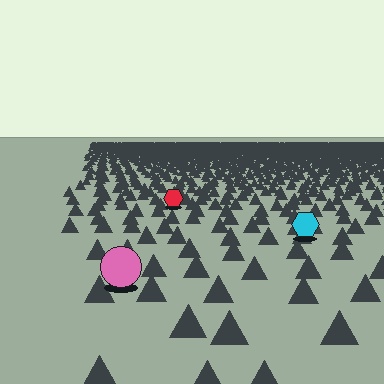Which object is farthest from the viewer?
The red hexagon is farthest from the viewer. It appears smaller and the ground texture around it is denser.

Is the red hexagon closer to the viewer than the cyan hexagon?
No. The cyan hexagon is closer — you can tell from the texture gradient: the ground texture is coarser near it.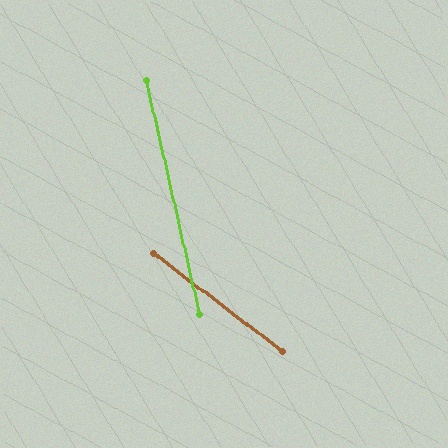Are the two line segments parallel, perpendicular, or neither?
Neither parallel nor perpendicular — they differ by about 40°.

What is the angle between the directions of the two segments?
Approximately 40 degrees.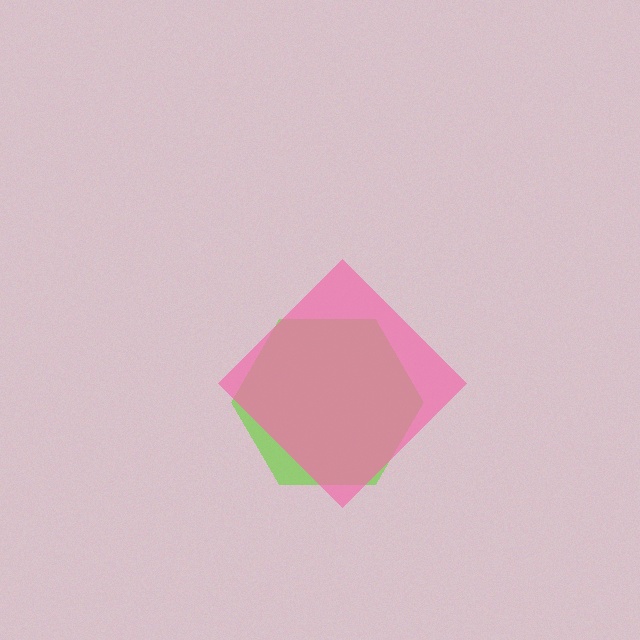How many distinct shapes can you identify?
There are 2 distinct shapes: a lime hexagon, a pink diamond.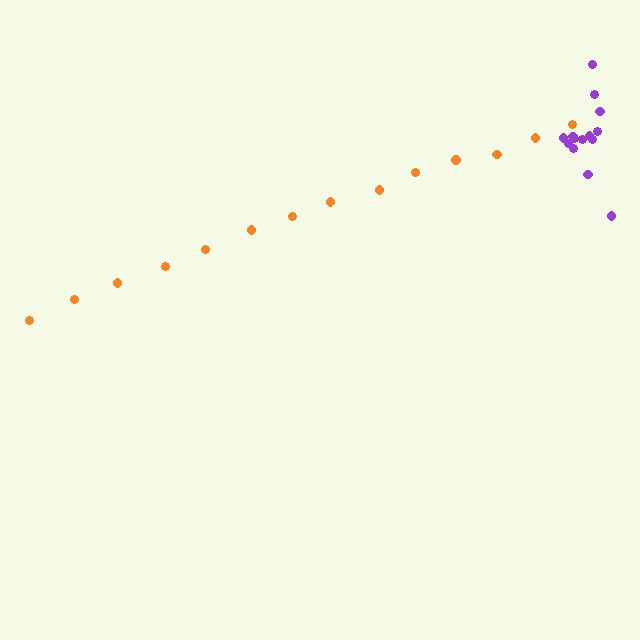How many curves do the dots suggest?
There are 2 distinct paths.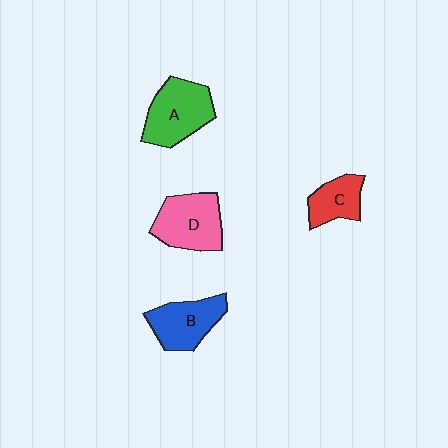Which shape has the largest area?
Shape A (green).